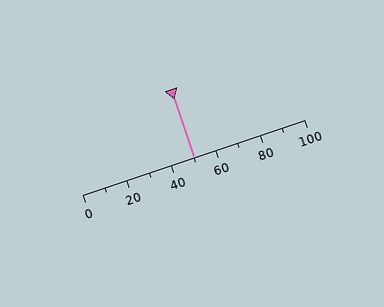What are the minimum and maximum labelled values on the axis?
The axis runs from 0 to 100.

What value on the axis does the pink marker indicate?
The marker indicates approximately 50.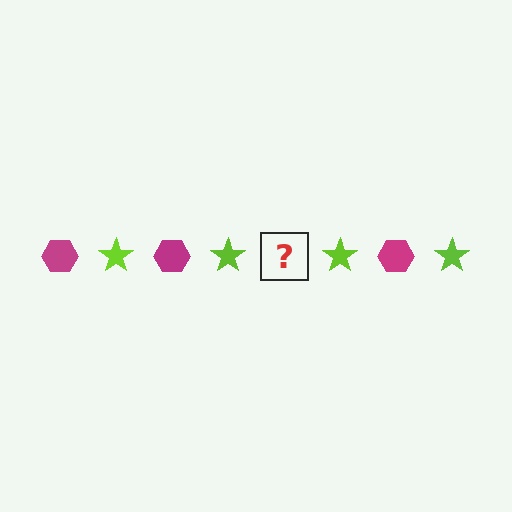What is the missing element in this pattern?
The missing element is a magenta hexagon.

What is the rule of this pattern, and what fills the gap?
The rule is that the pattern alternates between magenta hexagon and lime star. The gap should be filled with a magenta hexagon.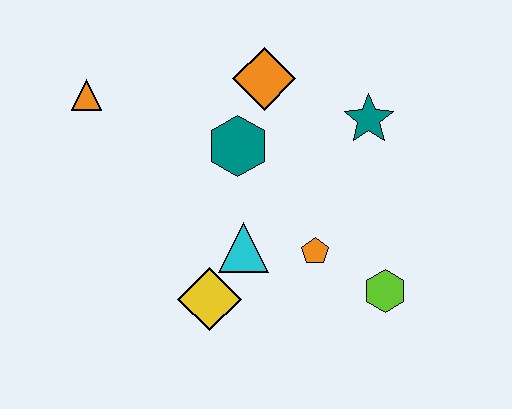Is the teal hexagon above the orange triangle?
No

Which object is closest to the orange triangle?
The teal hexagon is closest to the orange triangle.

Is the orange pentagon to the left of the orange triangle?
No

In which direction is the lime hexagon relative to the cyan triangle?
The lime hexagon is to the right of the cyan triangle.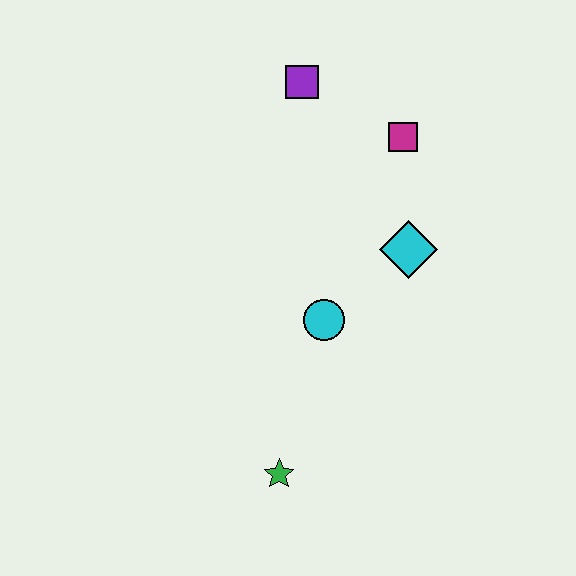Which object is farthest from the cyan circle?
The purple square is farthest from the cyan circle.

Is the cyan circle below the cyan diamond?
Yes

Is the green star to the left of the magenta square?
Yes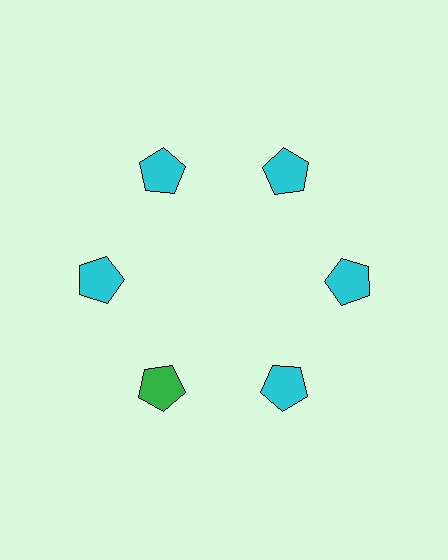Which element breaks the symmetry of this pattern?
The green pentagon at roughly the 7 o'clock position breaks the symmetry. All other shapes are cyan pentagons.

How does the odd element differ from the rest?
It has a different color: green instead of cyan.